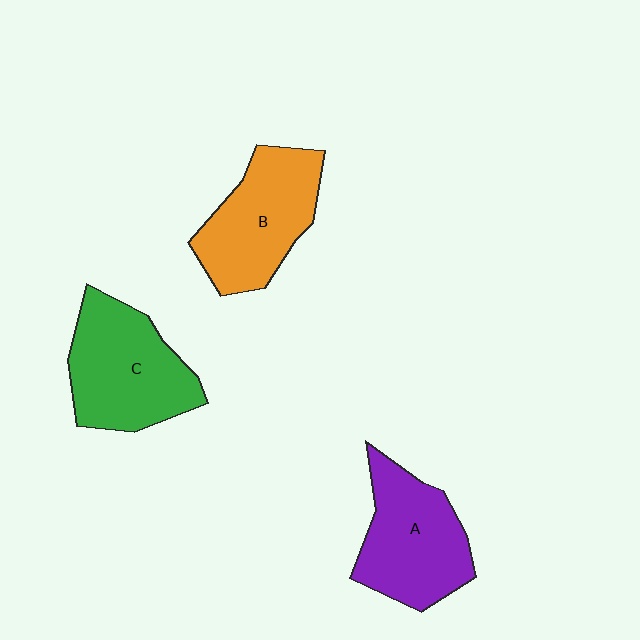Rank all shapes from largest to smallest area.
From largest to smallest: C (green), B (orange), A (purple).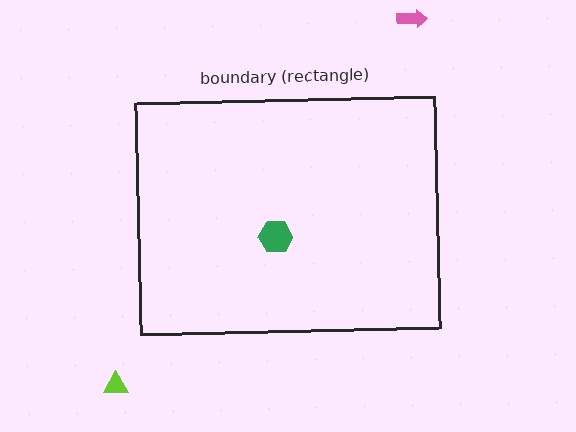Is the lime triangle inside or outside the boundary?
Outside.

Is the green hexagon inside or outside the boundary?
Inside.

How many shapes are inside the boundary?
1 inside, 2 outside.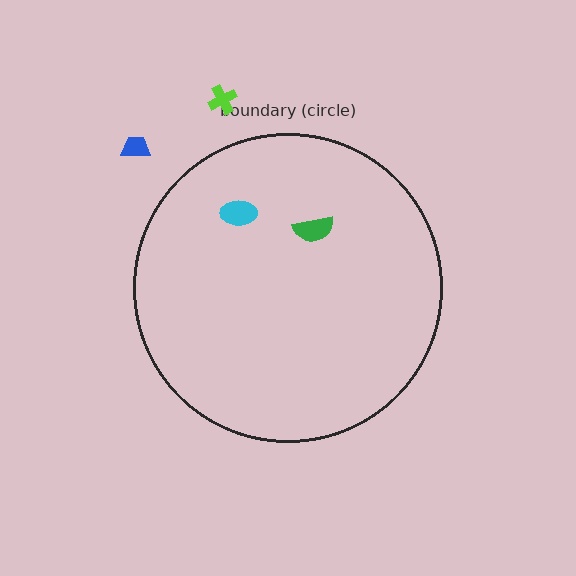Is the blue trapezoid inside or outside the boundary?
Outside.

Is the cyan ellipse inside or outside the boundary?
Inside.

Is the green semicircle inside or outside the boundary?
Inside.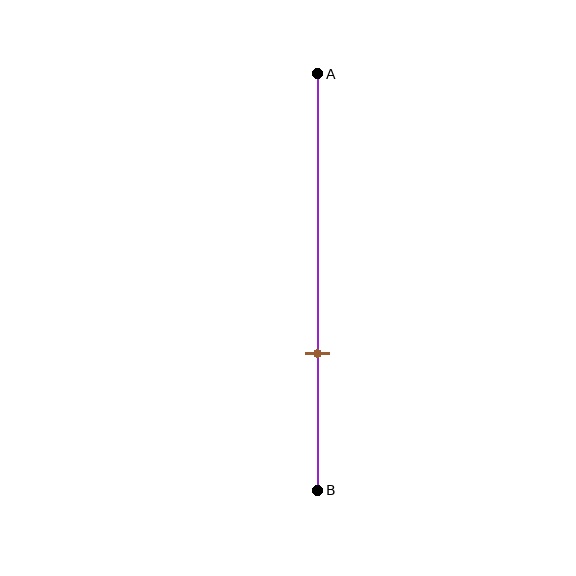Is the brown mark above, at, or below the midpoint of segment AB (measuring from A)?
The brown mark is below the midpoint of segment AB.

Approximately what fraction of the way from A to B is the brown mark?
The brown mark is approximately 65% of the way from A to B.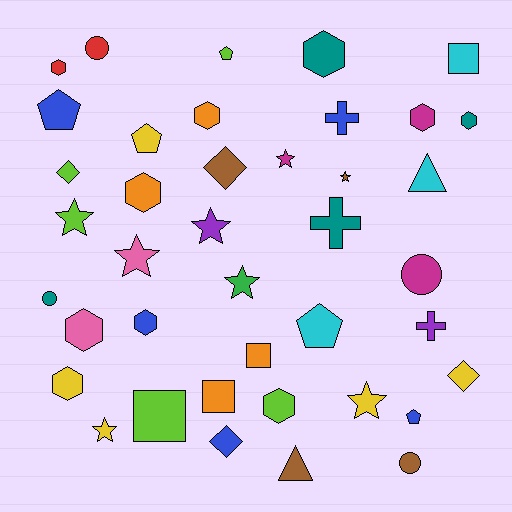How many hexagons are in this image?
There are 10 hexagons.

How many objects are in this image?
There are 40 objects.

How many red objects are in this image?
There are 2 red objects.